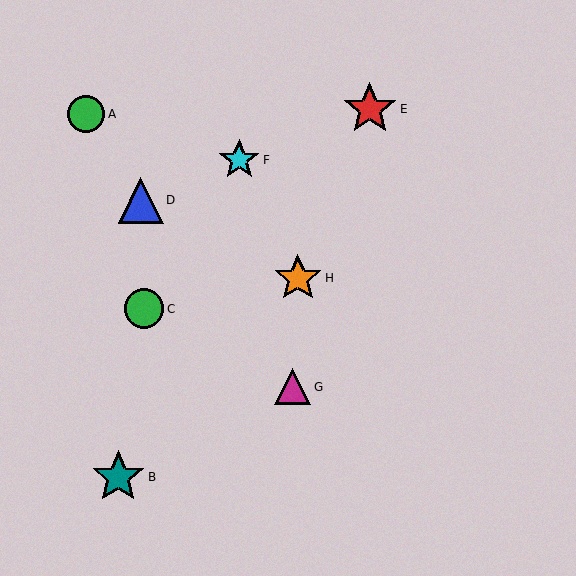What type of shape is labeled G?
Shape G is a magenta triangle.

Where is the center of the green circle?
The center of the green circle is at (86, 114).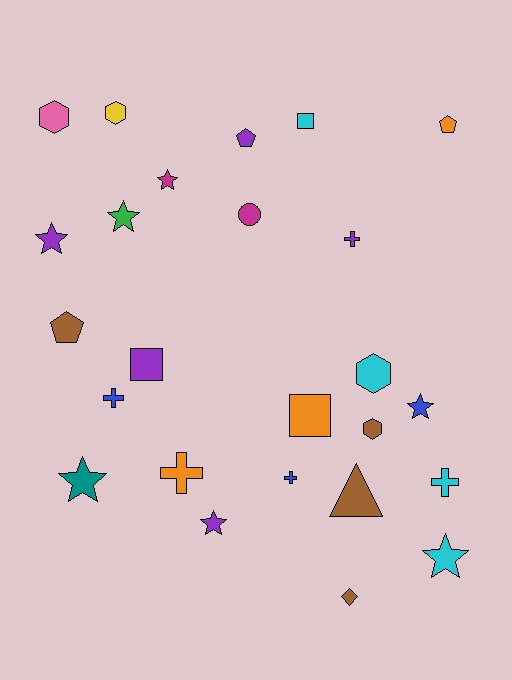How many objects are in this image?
There are 25 objects.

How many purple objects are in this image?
There are 5 purple objects.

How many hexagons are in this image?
There are 4 hexagons.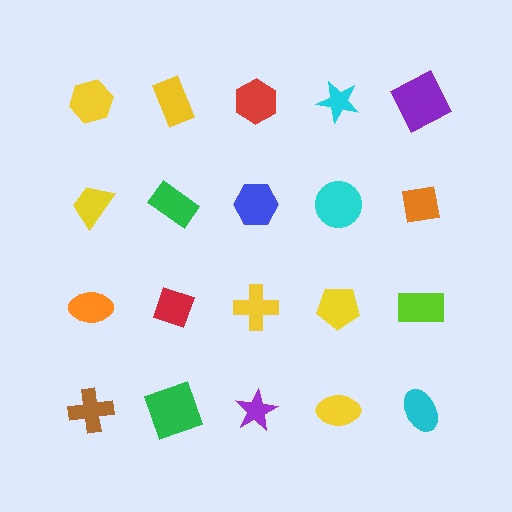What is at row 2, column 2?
A green rectangle.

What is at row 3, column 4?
A yellow pentagon.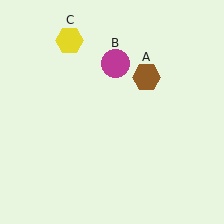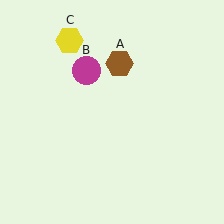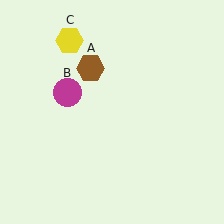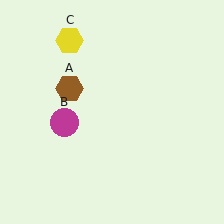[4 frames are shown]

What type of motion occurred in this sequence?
The brown hexagon (object A), magenta circle (object B) rotated counterclockwise around the center of the scene.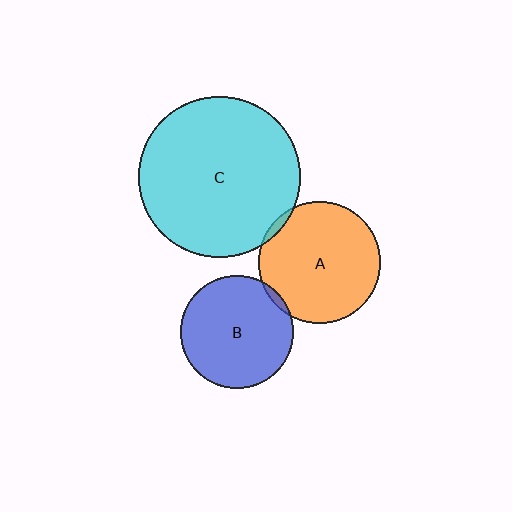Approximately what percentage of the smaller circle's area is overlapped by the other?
Approximately 5%.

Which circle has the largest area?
Circle C (cyan).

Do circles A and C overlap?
Yes.